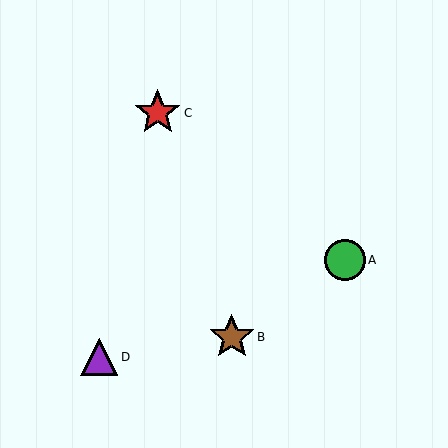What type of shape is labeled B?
Shape B is a brown star.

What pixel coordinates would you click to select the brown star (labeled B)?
Click at (232, 337) to select the brown star B.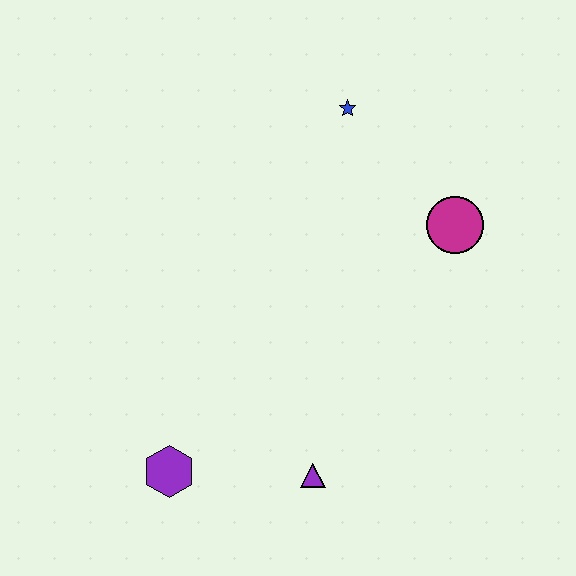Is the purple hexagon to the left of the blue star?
Yes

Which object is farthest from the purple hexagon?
The blue star is farthest from the purple hexagon.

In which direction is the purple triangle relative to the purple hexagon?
The purple triangle is to the right of the purple hexagon.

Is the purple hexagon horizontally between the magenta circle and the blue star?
No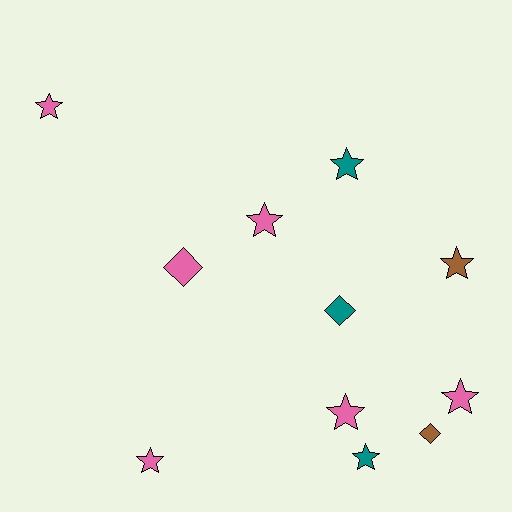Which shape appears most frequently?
Star, with 8 objects.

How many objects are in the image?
There are 11 objects.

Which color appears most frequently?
Pink, with 6 objects.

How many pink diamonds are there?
There is 1 pink diamond.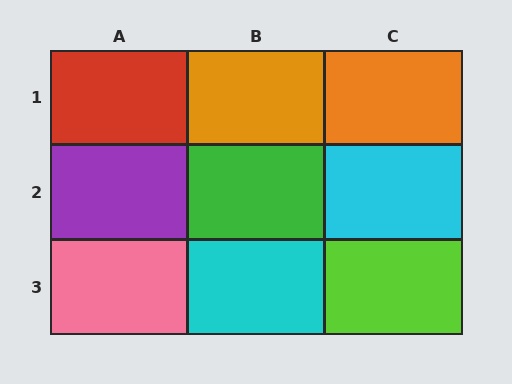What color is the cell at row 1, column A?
Red.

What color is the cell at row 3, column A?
Pink.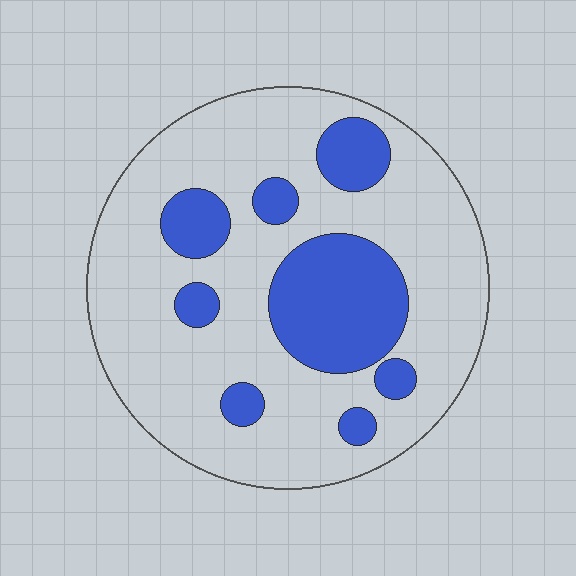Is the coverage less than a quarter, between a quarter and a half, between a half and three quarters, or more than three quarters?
Less than a quarter.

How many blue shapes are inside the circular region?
8.